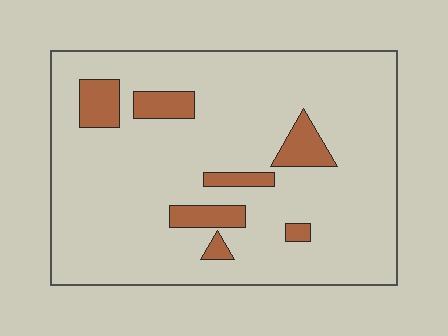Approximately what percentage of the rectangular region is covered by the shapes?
Approximately 10%.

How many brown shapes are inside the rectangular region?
7.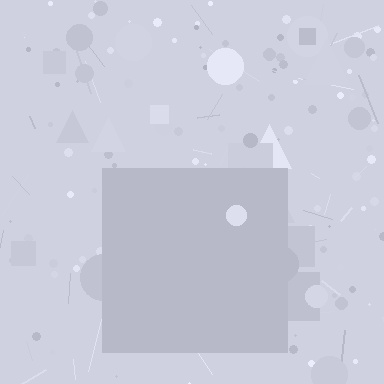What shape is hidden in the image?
A square is hidden in the image.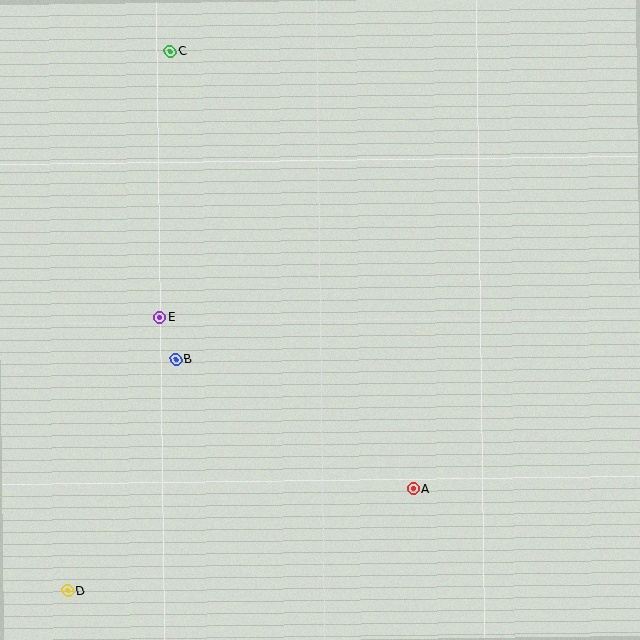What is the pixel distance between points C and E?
The distance between C and E is 266 pixels.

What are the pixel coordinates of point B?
Point B is at (176, 359).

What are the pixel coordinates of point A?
Point A is at (413, 489).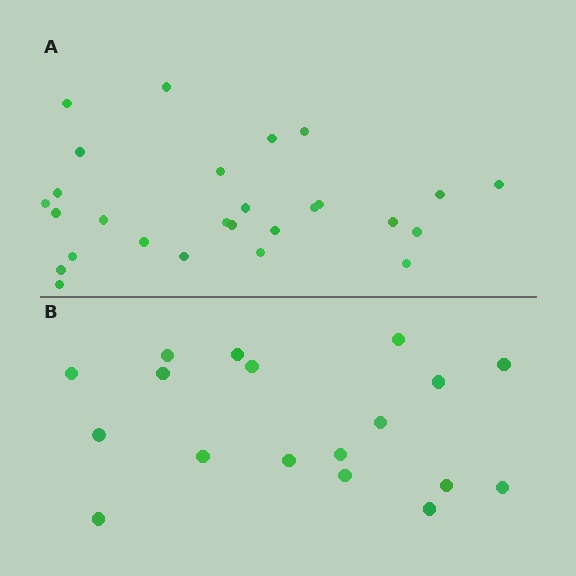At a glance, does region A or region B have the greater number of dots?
Region A (the top region) has more dots.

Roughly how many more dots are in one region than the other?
Region A has roughly 8 or so more dots than region B.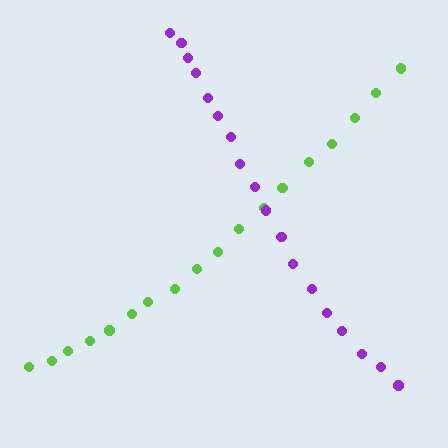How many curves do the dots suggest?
There are 2 distinct paths.